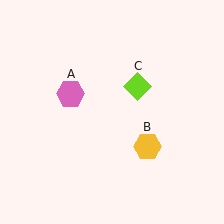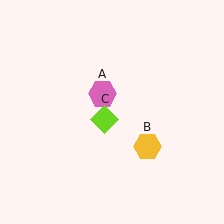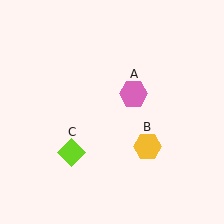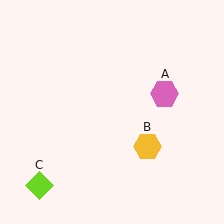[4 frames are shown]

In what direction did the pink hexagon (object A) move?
The pink hexagon (object A) moved right.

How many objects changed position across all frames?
2 objects changed position: pink hexagon (object A), lime diamond (object C).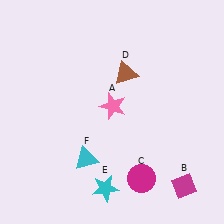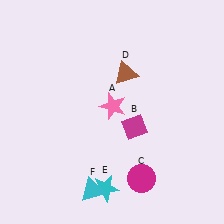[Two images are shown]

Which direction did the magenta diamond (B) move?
The magenta diamond (B) moved up.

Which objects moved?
The objects that moved are: the magenta diamond (B), the cyan triangle (F).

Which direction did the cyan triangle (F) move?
The cyan triangle (F) moved down.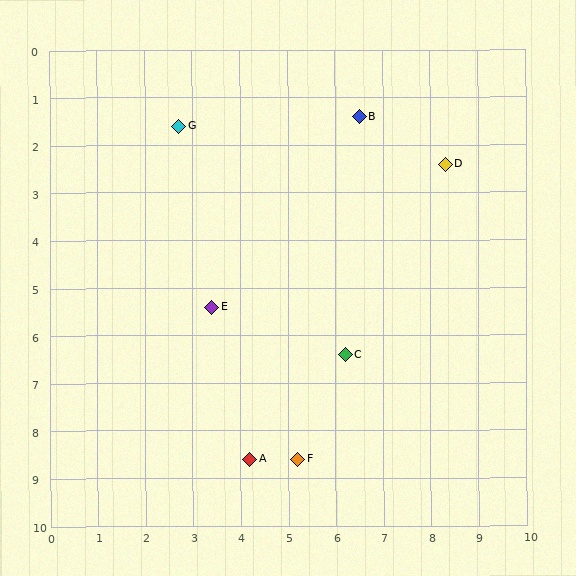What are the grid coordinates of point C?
Point C is at approximately (6.2, 6.4).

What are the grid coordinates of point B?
Point B is at approximately (6.5, 1.4).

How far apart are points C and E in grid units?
Points C and E are about 3.0 grid units apart.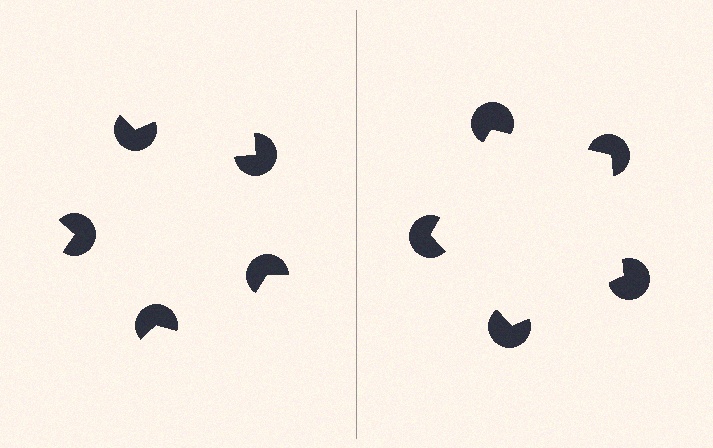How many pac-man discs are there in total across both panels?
10 — 5 on each side.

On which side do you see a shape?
An illusory pentagon appears on the right side. On the left side the wedge cuts are rotated, so no coherent shape forms.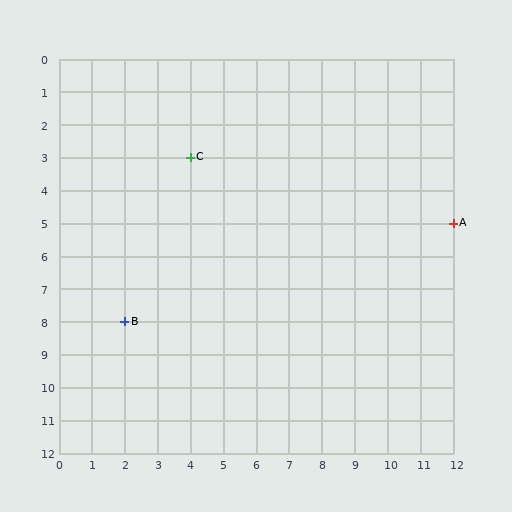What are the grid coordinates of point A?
Point A is at grid coordinates (12, 5).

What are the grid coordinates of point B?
Point B is at grid coordinates (2, 8).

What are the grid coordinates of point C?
Point C is at grid coordinates (4, 3).